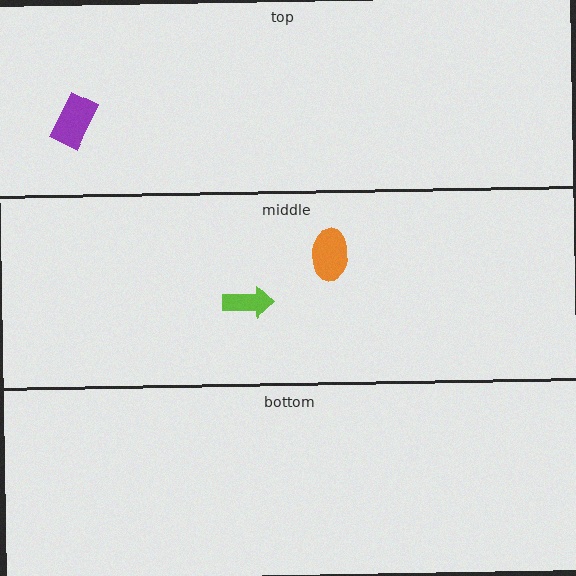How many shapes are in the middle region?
2.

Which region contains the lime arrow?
The middle region.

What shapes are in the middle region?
The orange ellipse, the lime arrow.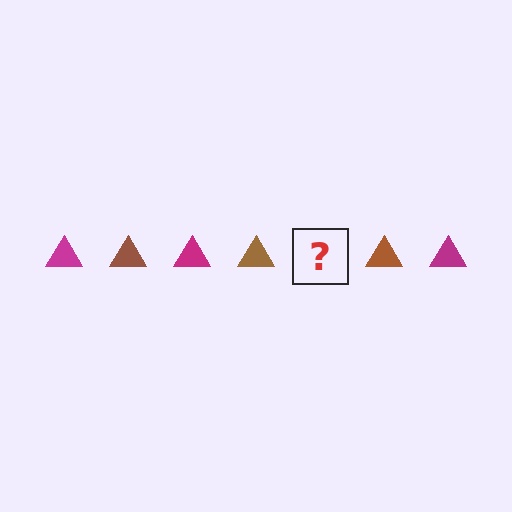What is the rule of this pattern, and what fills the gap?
The rule is that the pattern cycles through magenta, brown triangles. The gap should be filled with a magenta triangle.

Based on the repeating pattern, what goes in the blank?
The blank should be a magenta triangle.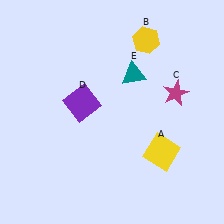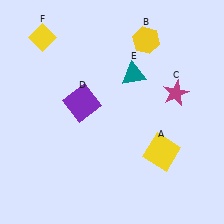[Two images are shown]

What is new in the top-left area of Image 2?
A yellow diamond (F) was added in the top-left area of Image 2.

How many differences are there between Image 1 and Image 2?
There is 1 difference between the two images.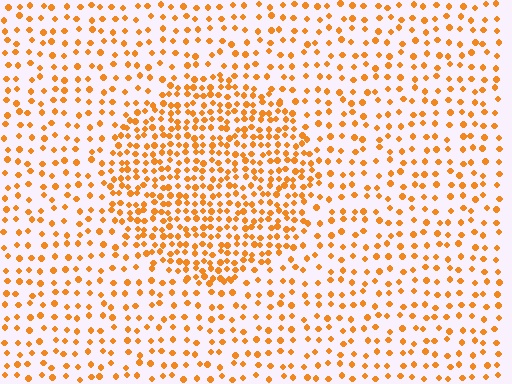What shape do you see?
I see a circle.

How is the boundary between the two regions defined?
The boundary is defined by a change in element density (approximately 2.1x ratio). All elements are the same color, size, and shape.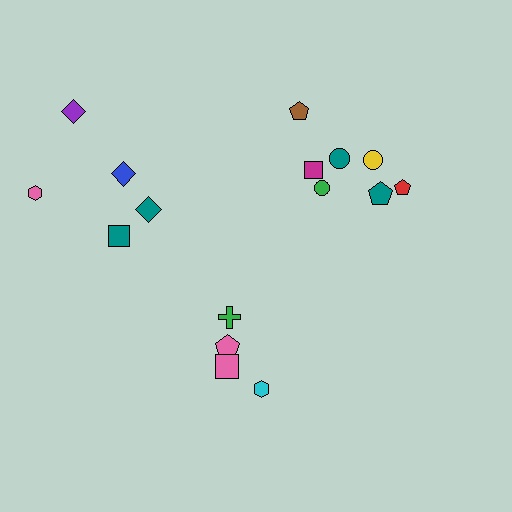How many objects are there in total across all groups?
There are 16 objects.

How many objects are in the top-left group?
There are 5 objects.